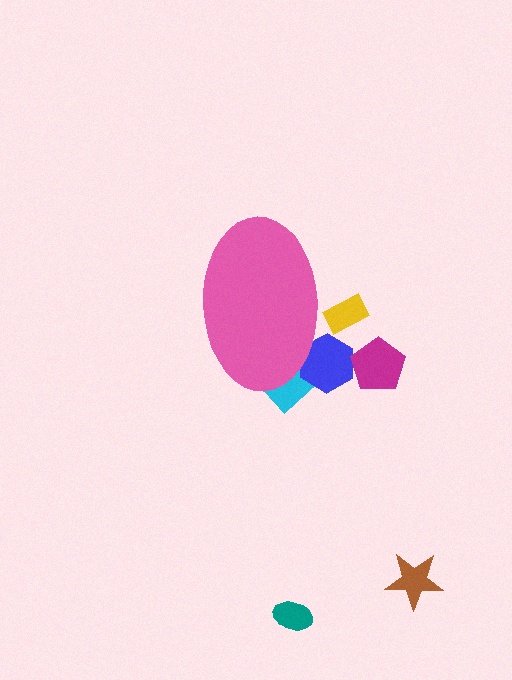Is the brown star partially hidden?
No, the brown star is fully visible.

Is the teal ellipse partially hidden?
No, the teal ellipse is fully visible.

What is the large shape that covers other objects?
A pink ellipse.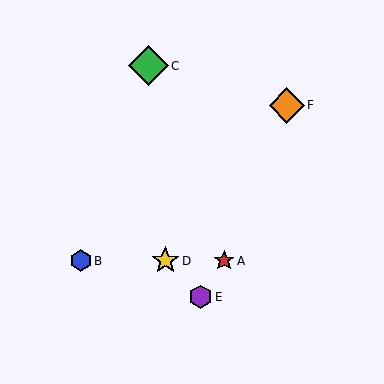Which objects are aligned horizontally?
Objects A, B, D are aligned horizontally.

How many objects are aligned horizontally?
3 objects (A, B, D) are aligned horizontally.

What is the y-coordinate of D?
Object D is at y≈261.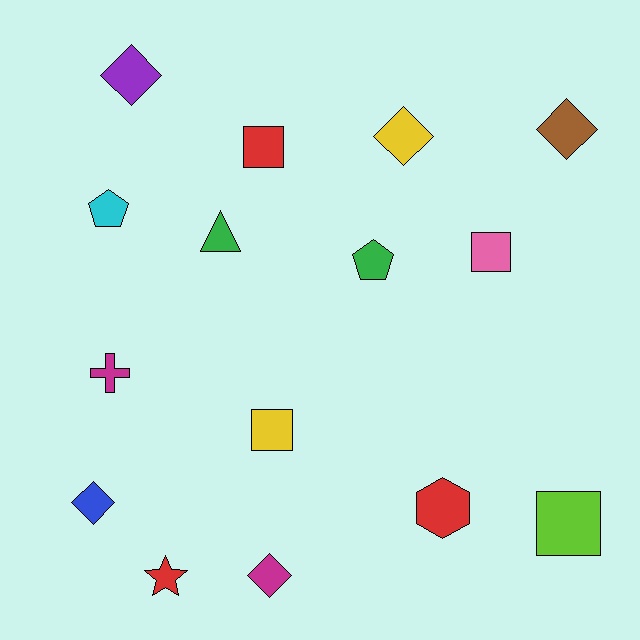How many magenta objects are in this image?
There are 2 magenta objects.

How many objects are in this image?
There are 15 objects.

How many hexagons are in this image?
There is 1 hexagon.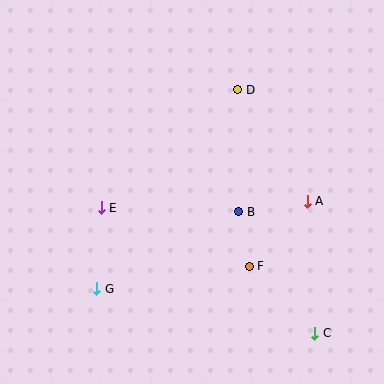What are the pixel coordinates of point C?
Point C is at (315, 333).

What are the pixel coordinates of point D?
Point D is at (238, 90).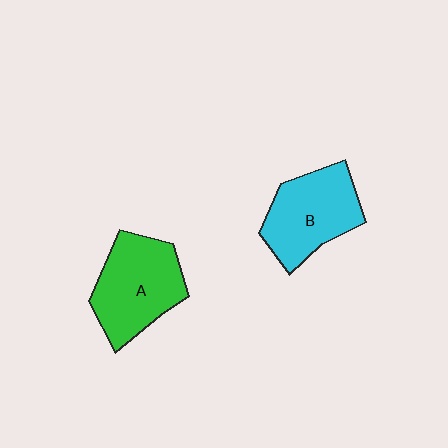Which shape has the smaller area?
Shape B (cyan).